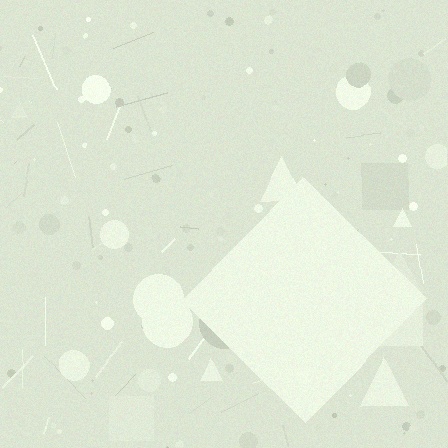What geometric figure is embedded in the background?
A diamond is embedded in the background.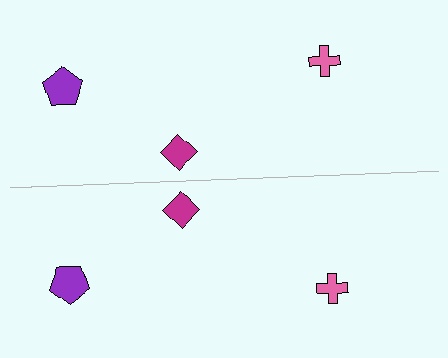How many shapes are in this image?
There are 6 shapes in this image.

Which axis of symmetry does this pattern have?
The pattern has a horizontal axis of symmetry running through the center of the image.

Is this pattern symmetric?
Yes, this pattern has bilateral (reflection) symmetry.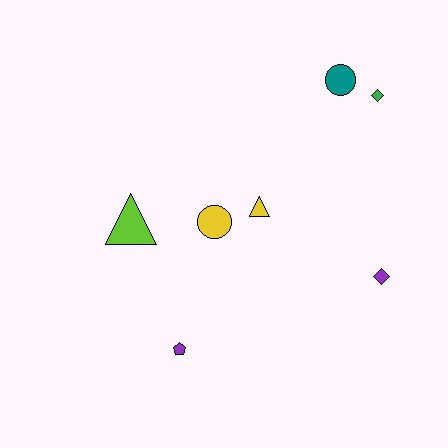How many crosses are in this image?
There are no crosses.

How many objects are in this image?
There are 7 objects.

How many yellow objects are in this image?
There are 2 yellow objects.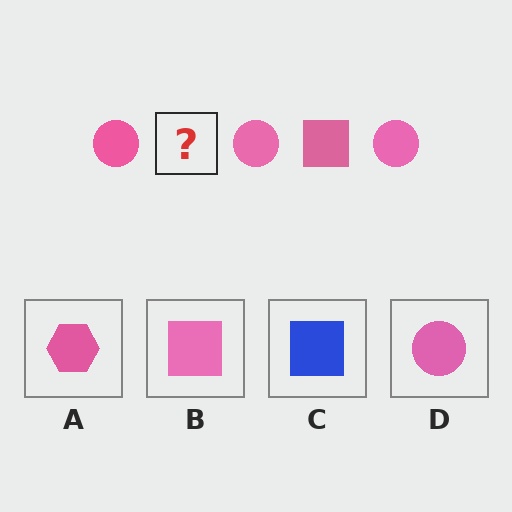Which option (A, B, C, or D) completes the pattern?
B.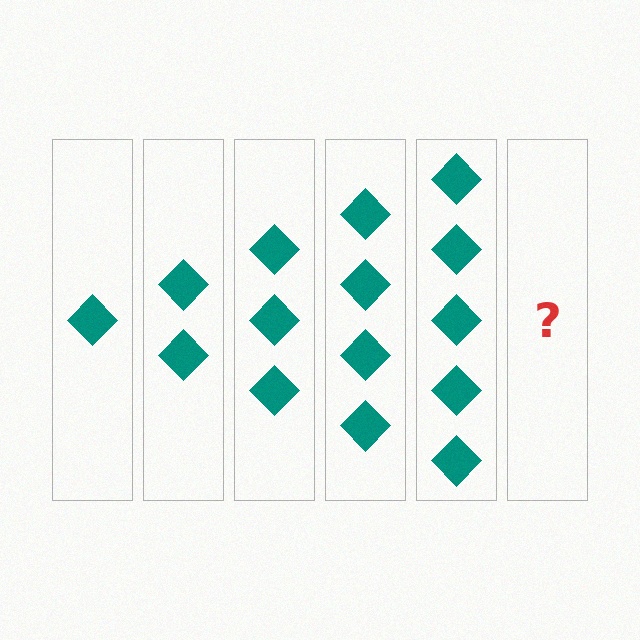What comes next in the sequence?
The next element should be 6 diamonds.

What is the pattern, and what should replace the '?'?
The pattern is that each step adds one more diamond. The '?' should be 6 diamonds.